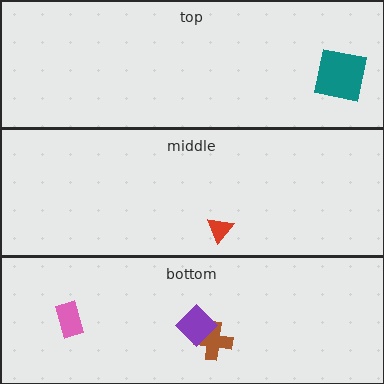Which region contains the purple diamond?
The bottom region.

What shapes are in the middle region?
The red triangle.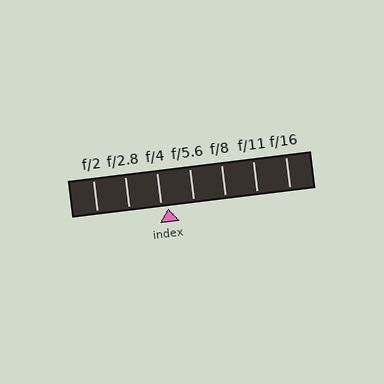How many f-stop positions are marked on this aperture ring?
There are 7 f-stop positions marked.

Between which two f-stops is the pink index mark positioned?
The index mark is between f/4 and f/5.6.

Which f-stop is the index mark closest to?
The index mark is closest to f/4.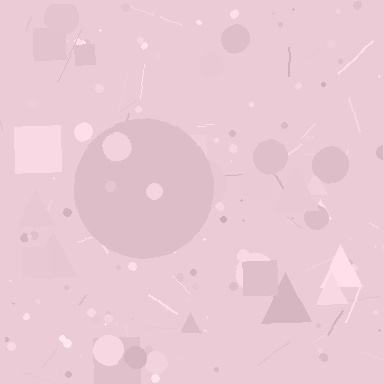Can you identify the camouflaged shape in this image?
The camouflaged shape is a circle.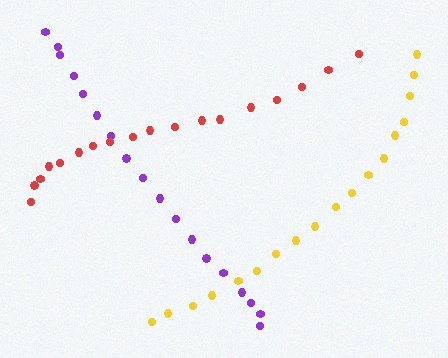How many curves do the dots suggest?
There are 3 distinct paths.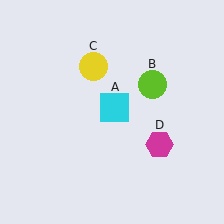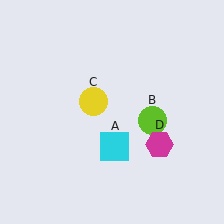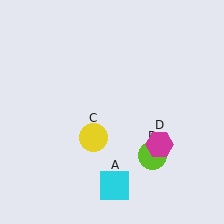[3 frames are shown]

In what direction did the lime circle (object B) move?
The lime circle (object B) moved down.